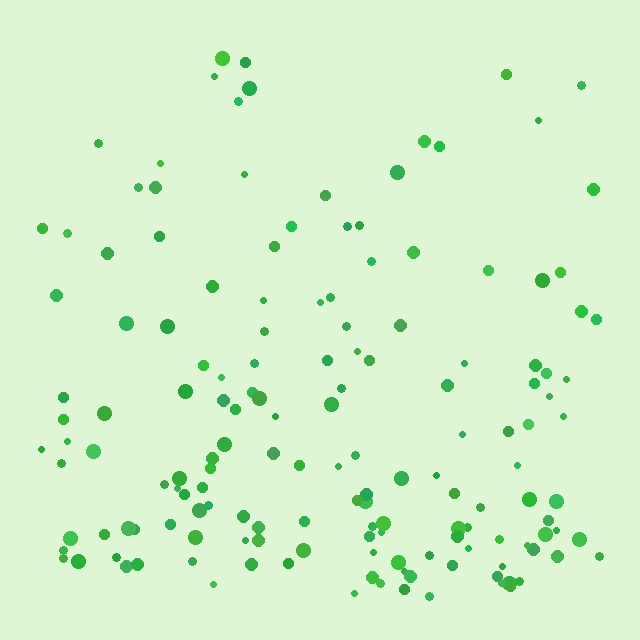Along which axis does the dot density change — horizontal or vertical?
Vertical.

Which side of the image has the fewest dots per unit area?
The top.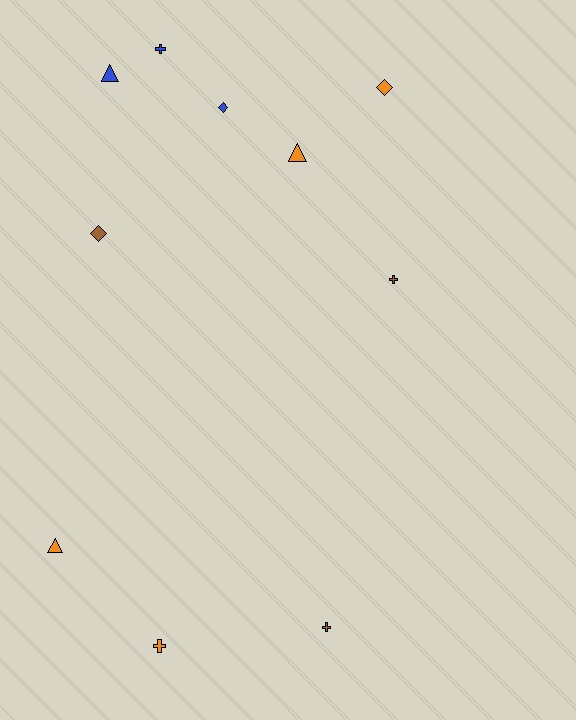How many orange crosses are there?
There is 1 orange cross.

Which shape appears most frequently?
Cross, with 4 objects.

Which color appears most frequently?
Orange, with 4 objects.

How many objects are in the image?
There are 10 objects.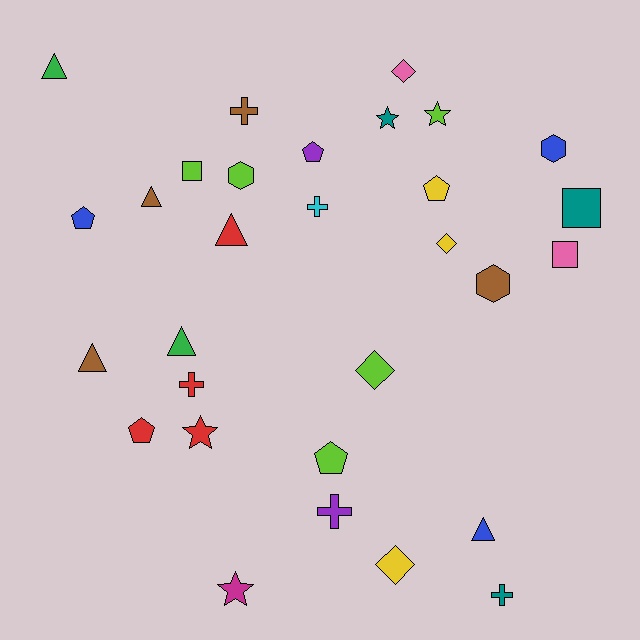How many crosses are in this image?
There are 5 crosses.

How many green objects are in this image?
There are 2 green objects.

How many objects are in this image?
There are 30 objects.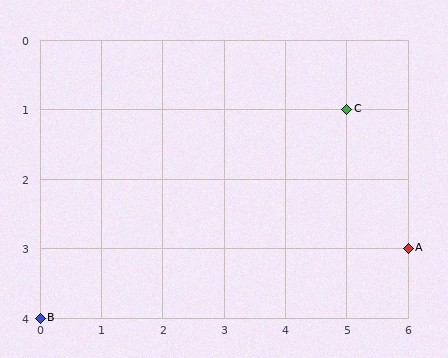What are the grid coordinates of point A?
Point A is at grid coordinates (6, 3).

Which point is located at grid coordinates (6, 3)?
Point A is at (6, 3).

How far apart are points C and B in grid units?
Points C and B are 5 columns and 3 rows apart (about 5.8 grid units diagonally).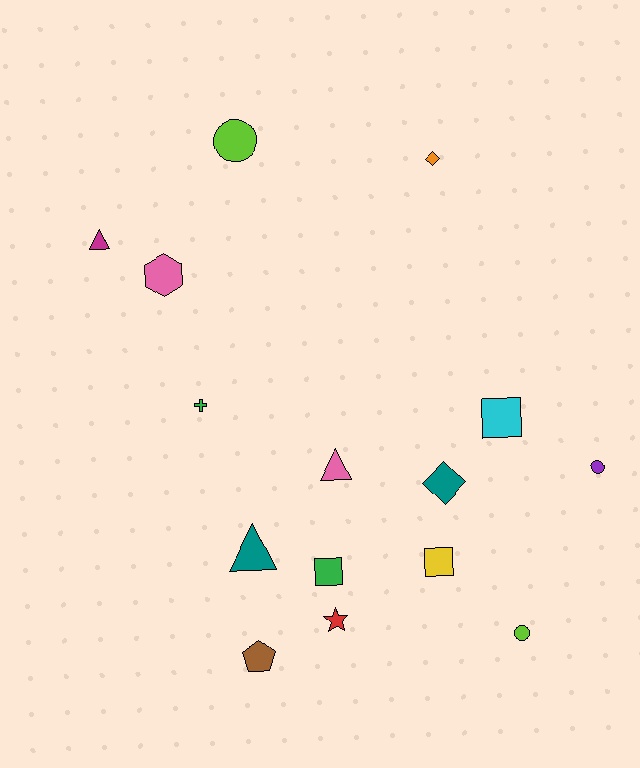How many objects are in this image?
There are 15 objects.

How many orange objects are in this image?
There is 1 orange object.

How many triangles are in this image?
There are 3 triangles.